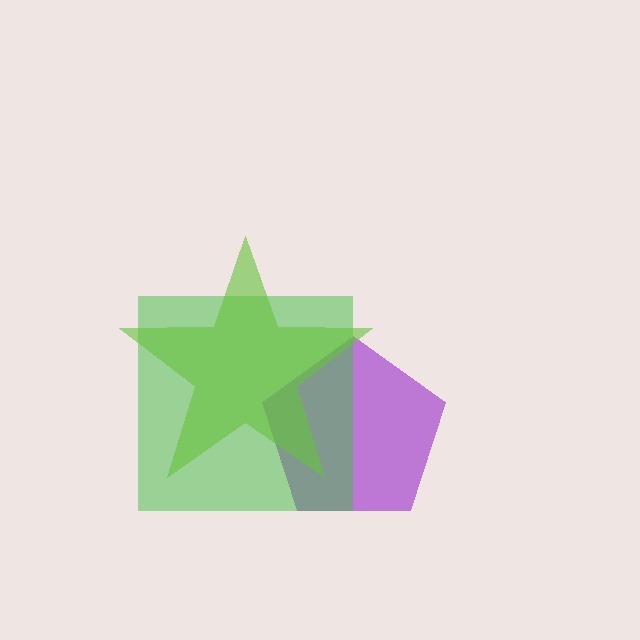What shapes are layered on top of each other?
The layered shapes are: a purple pentagon, a green square, a lime star.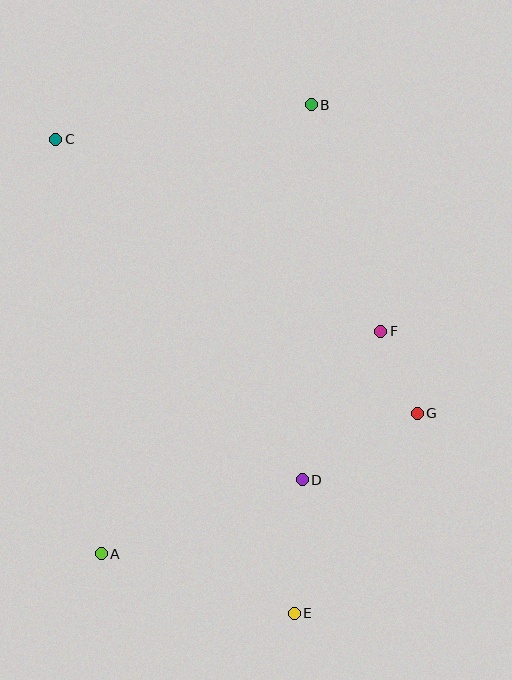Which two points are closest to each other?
Points F and G are closest to each other.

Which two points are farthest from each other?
Points C and E are farthest from each other.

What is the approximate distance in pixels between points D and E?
The distance between D and E is approximately 134 pixels.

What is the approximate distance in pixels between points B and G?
The distance between B and G is approximately 326 pixels.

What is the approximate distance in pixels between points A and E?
The distance between A and E is approximately 201 pixels.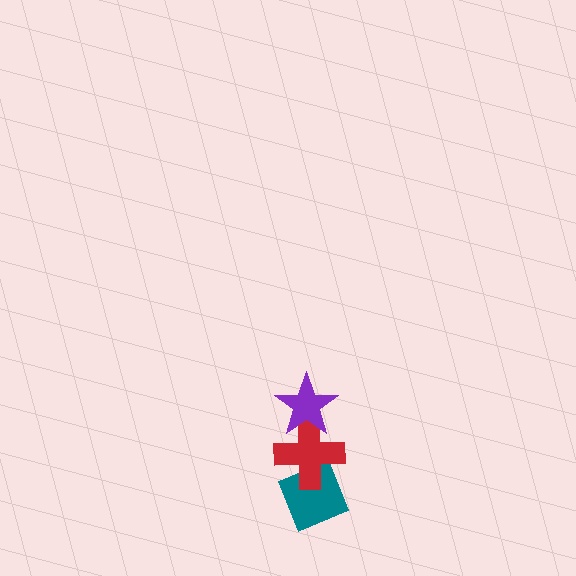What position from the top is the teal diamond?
The teal diamond is 3rd from the top.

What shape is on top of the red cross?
The purple star is on top of the red cross.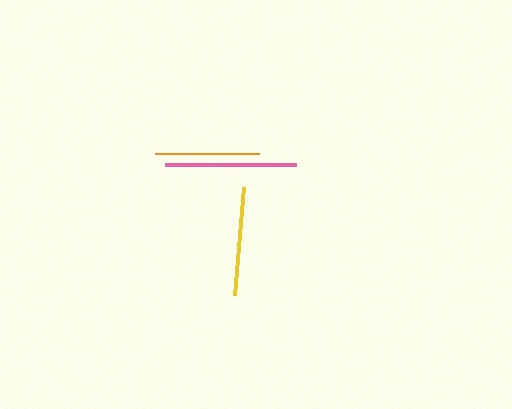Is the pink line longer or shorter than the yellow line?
The pink line is longer than the yellow line.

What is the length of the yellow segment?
The yellow segment is approximately 109 pixels long.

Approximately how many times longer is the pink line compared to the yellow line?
The pink line is approximately 1.2 times the length of the yellow line.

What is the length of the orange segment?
The orange segment is approximately 103 pixels long.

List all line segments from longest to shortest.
From longest to shortest: pink, yellow, orange.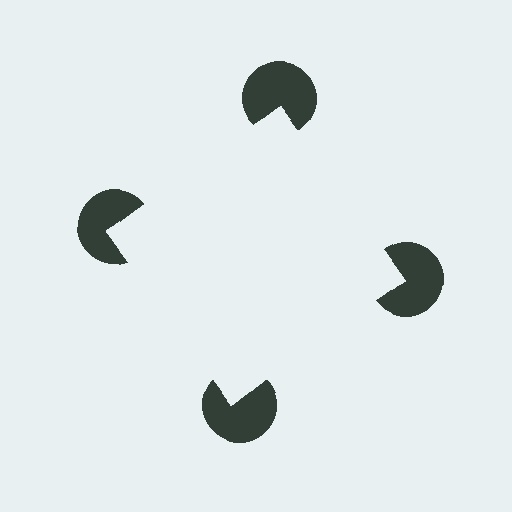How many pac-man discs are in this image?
There are 4 — one at each vertex of the illusory square.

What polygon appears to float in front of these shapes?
An illusory square — its edges are inferred from the aligned wedge cuts in the pac-man discs, not physically drawn.